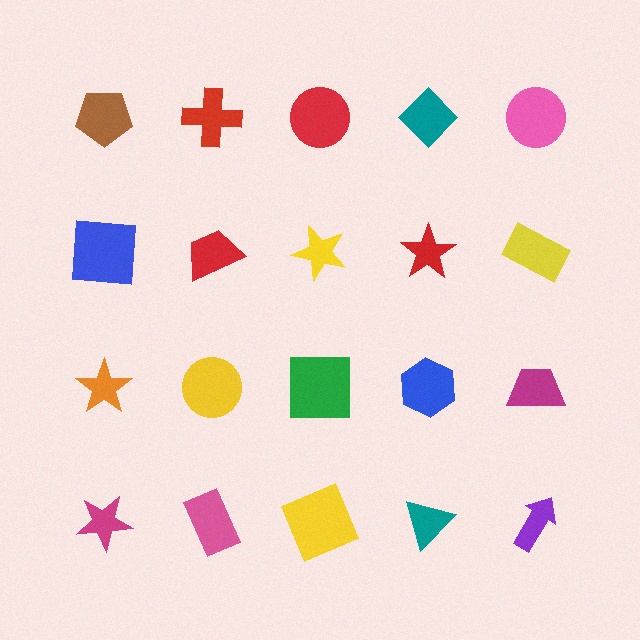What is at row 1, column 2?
A red cross.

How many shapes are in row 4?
5 shapes.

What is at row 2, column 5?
A yellow rectangle.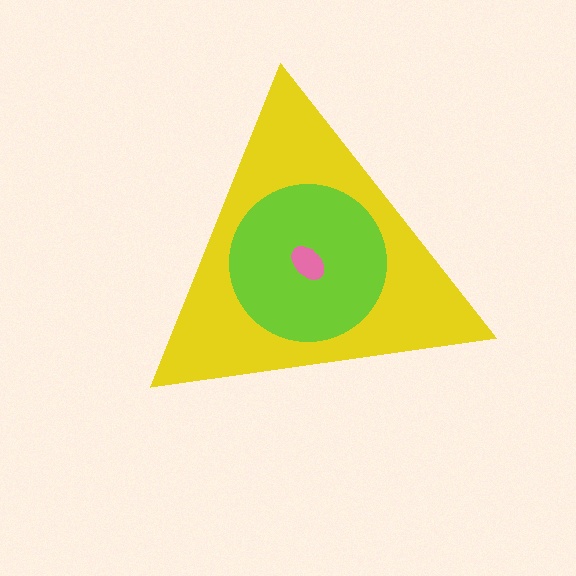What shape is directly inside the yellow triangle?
The lime circle.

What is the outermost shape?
The yellow triangle.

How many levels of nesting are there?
3.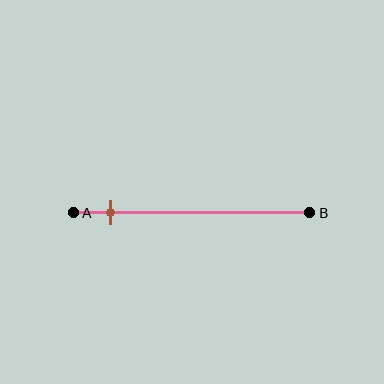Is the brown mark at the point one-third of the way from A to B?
No, the mark is at about 15% from A, not at the 33% one-third point.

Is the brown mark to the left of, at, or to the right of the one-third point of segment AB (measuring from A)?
The brown mark is to the left of the one-third point of segment AB.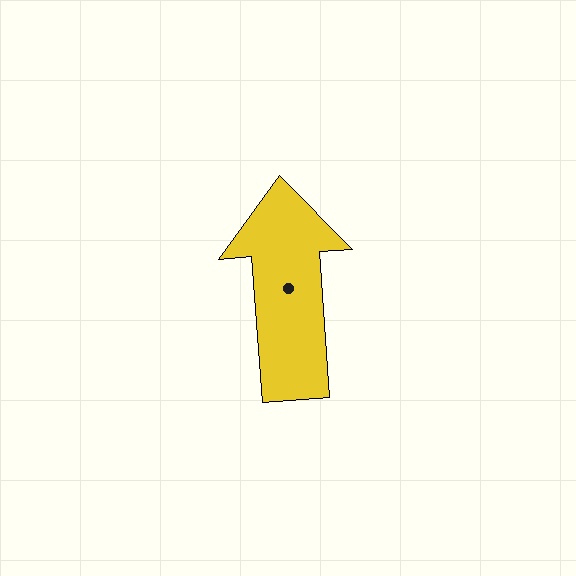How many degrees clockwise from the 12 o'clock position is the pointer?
Approximately 356 degrees.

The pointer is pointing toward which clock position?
Roughly 12 o'clock.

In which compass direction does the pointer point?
North.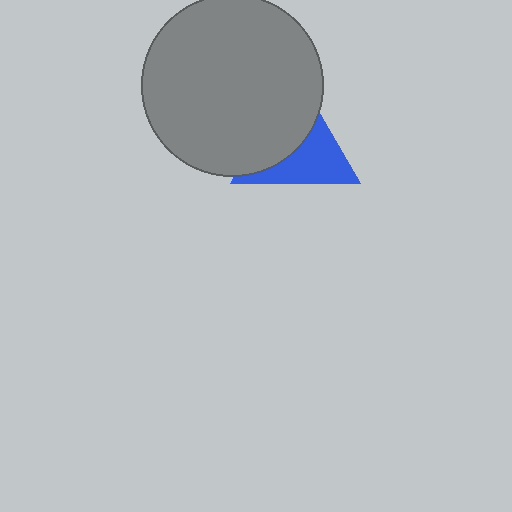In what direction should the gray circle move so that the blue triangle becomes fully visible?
The gray circle should move toward the upper-left. That is the shortest direction to clear the overlap and leave the blue triangle fully visible.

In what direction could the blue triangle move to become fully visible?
The blue triangle could move toward the lower-right. That would shift it out from behind the gray circle entirely.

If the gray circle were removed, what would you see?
You would see the complete blue triangle.